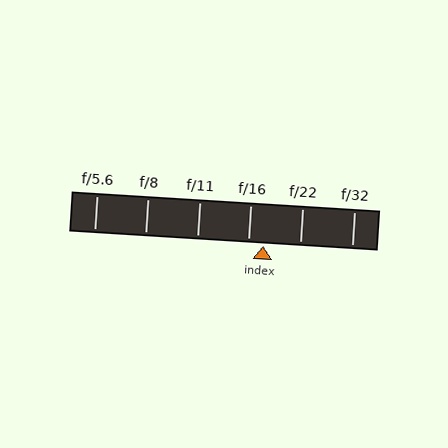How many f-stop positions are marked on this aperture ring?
There are 6 f-stop positions marked.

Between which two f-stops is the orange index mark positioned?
The index mark is between f/16 and f/22.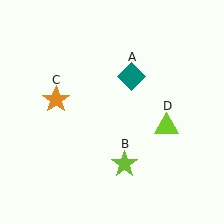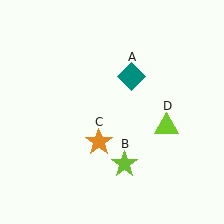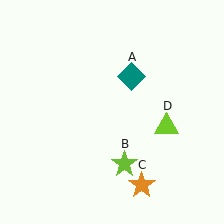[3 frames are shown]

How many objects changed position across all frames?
1 object changed position: orange star (object C).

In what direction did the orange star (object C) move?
The orange star (object C) moved down and to the right.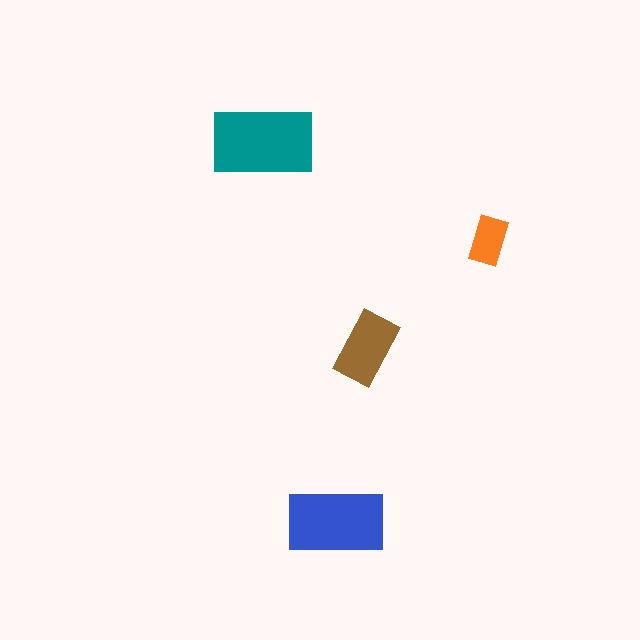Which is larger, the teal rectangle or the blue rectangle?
The teal one.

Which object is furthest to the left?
The teal rectangle is leftmost.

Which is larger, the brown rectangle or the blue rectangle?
The blue one.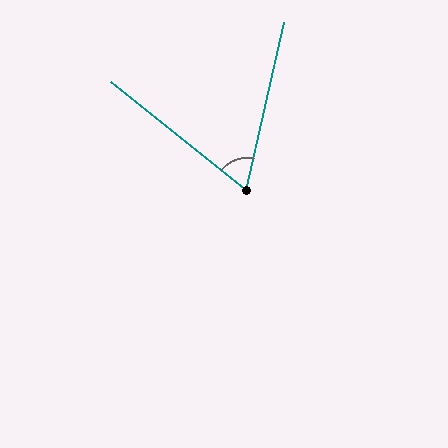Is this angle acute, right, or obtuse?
It is acute.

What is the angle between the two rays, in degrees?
Approximately 64 degrees.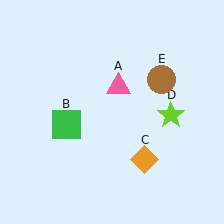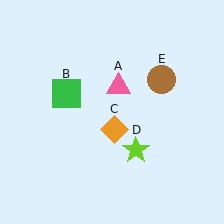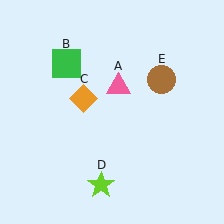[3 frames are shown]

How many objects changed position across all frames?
3 objects changed position: green square (object B), orange diamond (object C), lime star (object D).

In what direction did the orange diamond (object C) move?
The orange diamond (object C) moved up and to the left.